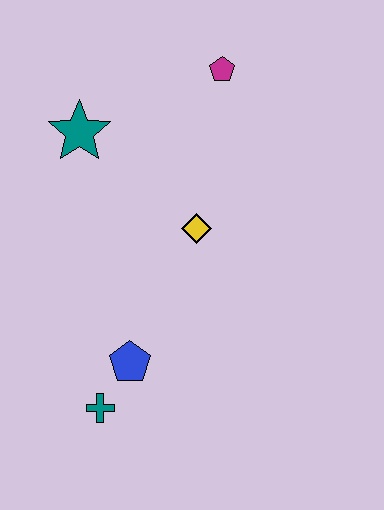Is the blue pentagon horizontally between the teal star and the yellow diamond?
Yes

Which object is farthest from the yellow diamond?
The teal cross is farthest from the yellow diamond.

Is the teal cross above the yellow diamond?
No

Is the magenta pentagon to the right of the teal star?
Yes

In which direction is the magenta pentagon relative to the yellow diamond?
The magenta pentagon is above the yellow diamond.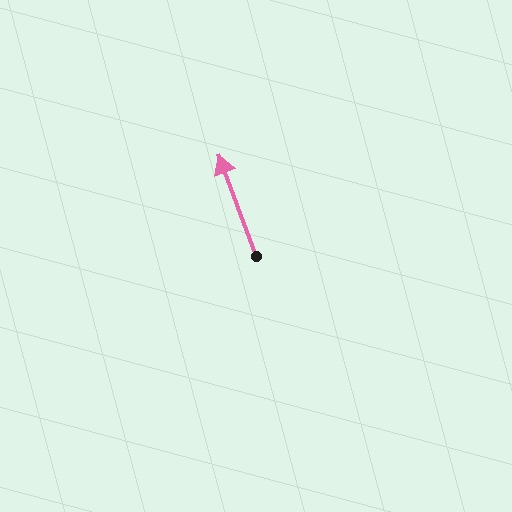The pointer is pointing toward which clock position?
Roughly 11 o'clock.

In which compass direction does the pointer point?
North.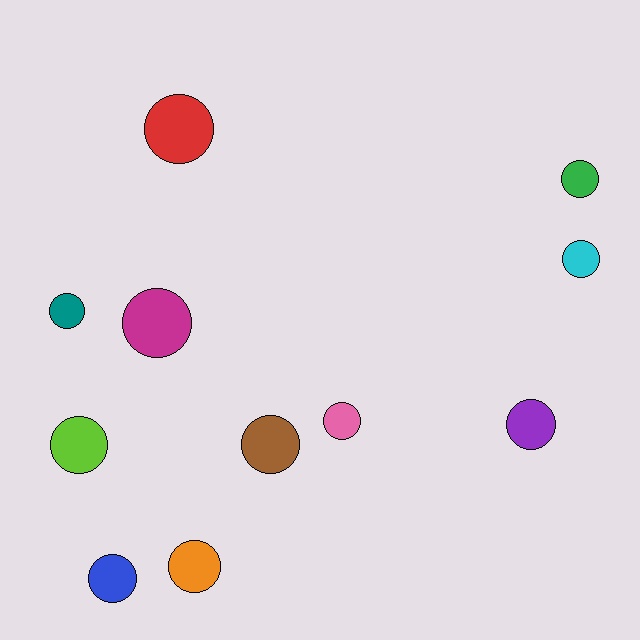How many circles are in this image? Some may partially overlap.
There are 11 circles.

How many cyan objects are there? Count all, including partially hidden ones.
There is 1 cyan object.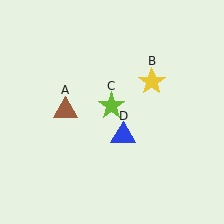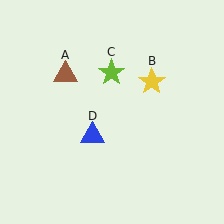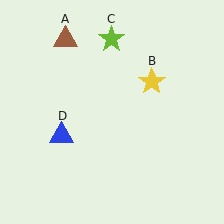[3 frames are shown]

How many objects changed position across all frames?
3 objects changed position: brown triangle (object A), lime star (object C), blue triangle (object D).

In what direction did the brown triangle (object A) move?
The brown triangle (object A) moved up.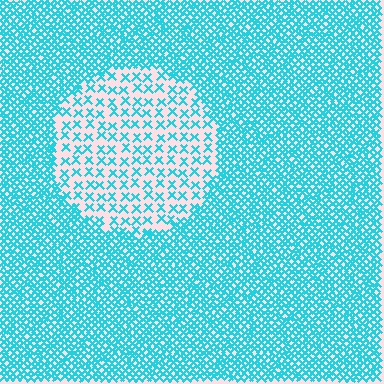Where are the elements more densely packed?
The elements are more densely packed outside the circle boundary.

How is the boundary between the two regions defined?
The boundary is defined by a change in element density (approximately 3.1x ratio). All elements are the same color, size, and shape.